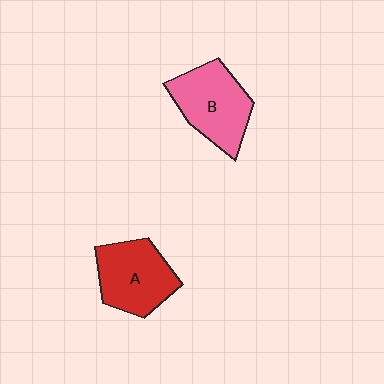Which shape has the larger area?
Shape B (pink).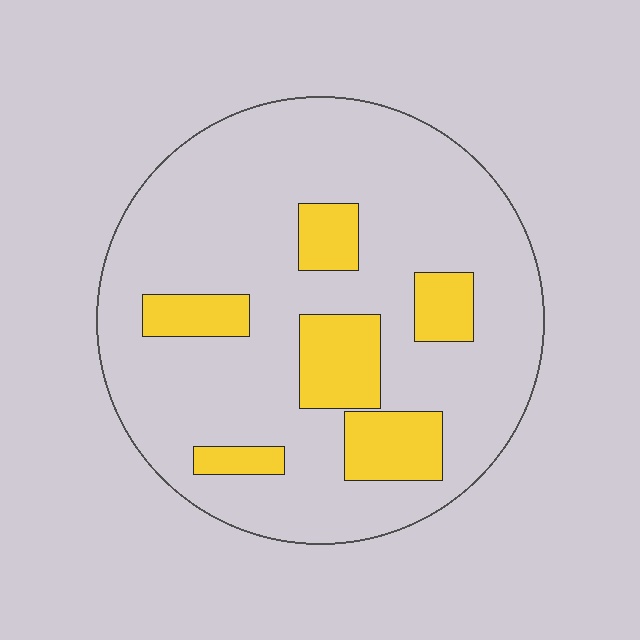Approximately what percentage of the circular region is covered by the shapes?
Approximately 20%.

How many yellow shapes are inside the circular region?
6.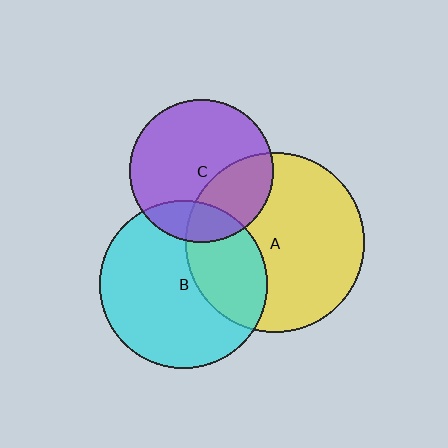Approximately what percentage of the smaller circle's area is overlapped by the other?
Approximately 35%.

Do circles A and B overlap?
Yes.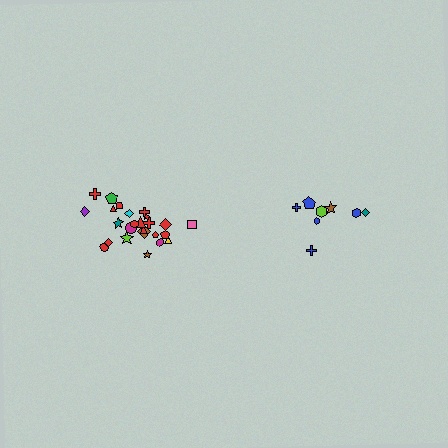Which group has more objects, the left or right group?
The left group.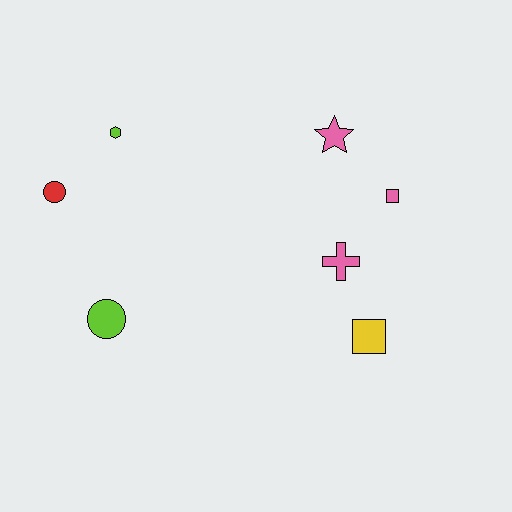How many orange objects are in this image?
There are no orange objects.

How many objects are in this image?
There are 7 objects.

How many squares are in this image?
There are 2 squares.